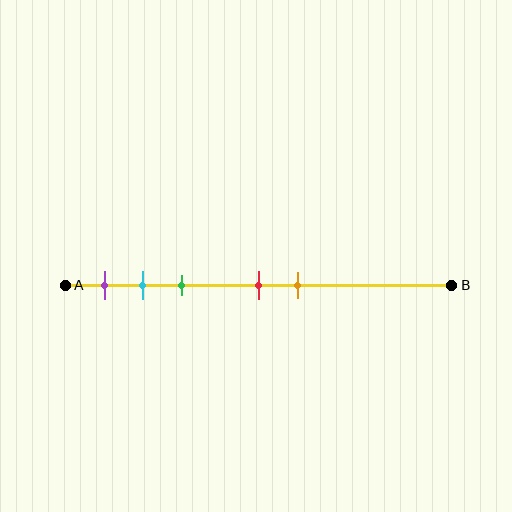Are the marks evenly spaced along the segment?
No, the marks are not evenly spaced.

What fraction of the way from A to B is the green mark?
The green mark is approximately 30% (0.3) of the way from A to B.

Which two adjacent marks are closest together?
The cyan and green marks are the closest adjacent pair.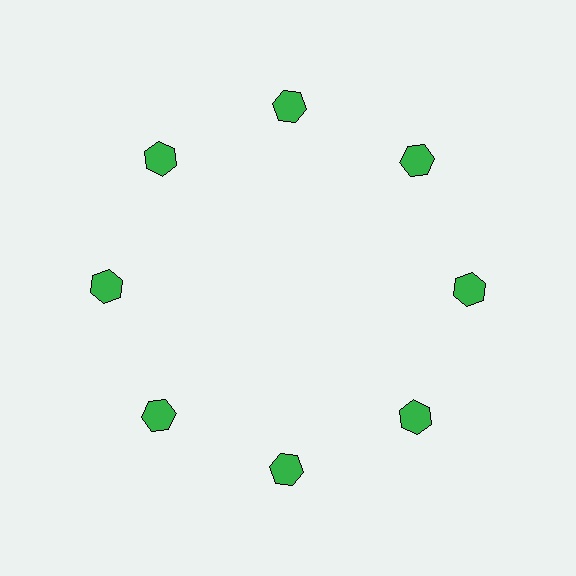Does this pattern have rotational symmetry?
Yes, this pattern has 8-fold rotational symmetry. It looks the same after rotating 45 degrees around the center.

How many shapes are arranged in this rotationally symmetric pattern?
There are 8 shapes, arranged in 8 groups of 1.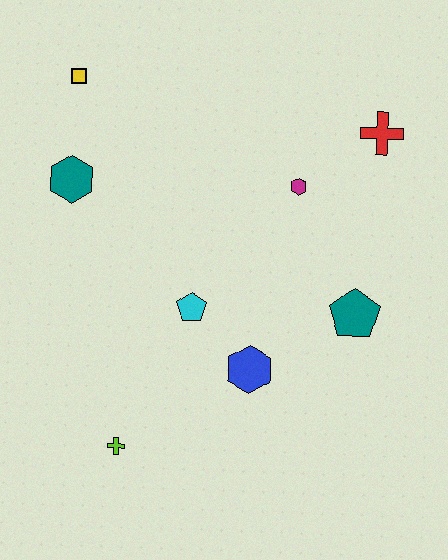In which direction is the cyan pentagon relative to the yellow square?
The cyan pentagon is below the yellow square.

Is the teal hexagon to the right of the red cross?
No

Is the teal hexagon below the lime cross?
No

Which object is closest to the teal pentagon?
The blue hexagon is closest to the teal pentagon.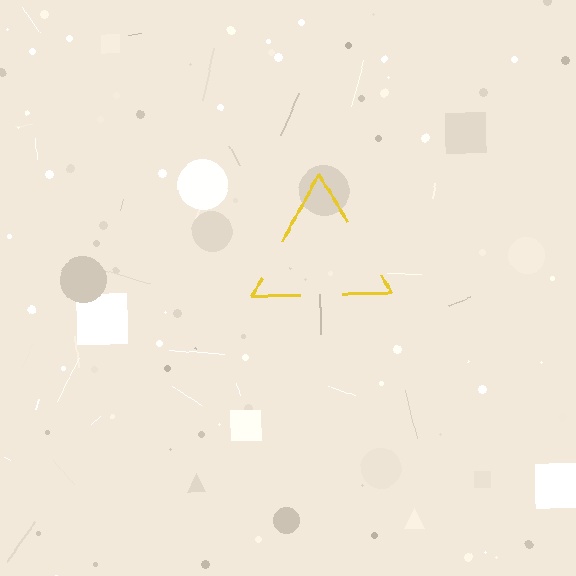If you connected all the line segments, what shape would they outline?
They would outline a triangle.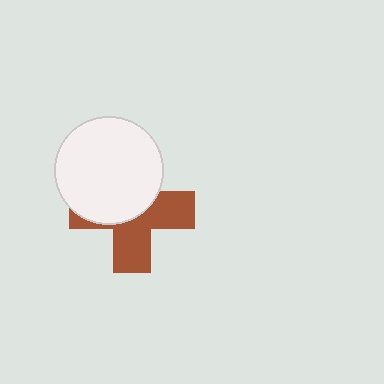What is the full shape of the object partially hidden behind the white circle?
The partially hidden object is a brown cross.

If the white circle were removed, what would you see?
You would see the complete brown cross.